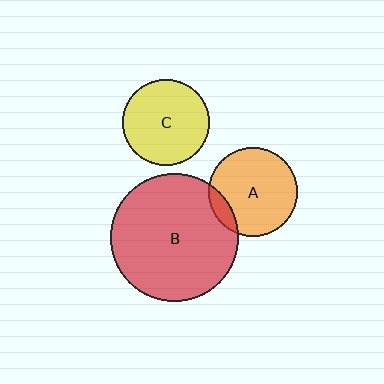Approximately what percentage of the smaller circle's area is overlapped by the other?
Approximately 10%.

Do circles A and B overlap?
Yes.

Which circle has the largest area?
Circle B (red).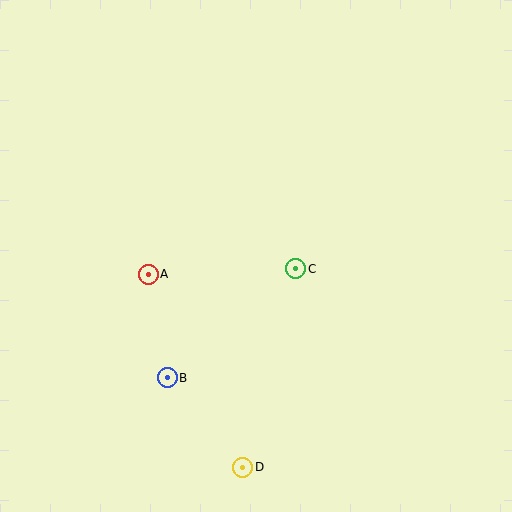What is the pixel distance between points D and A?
The distance between D and A is 215 pixels.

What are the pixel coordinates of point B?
Point B is at (167, 378).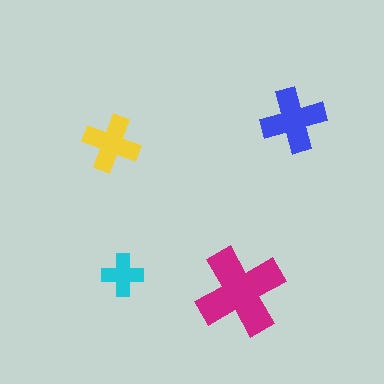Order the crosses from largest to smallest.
the magenta one, the blue one, the yellow one, the cyan one.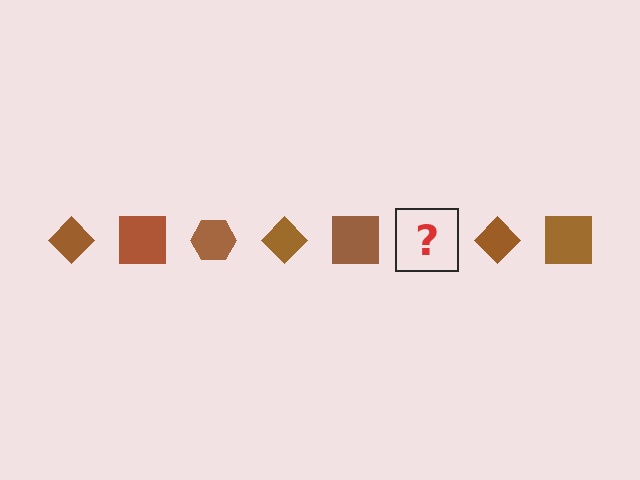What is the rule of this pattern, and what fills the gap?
The rule is that the pattern cycles through diamond, square, hexagon shapes in brown. The gap should be filled with a brown hexagon.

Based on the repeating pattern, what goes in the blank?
The blank should be a brown hexagon.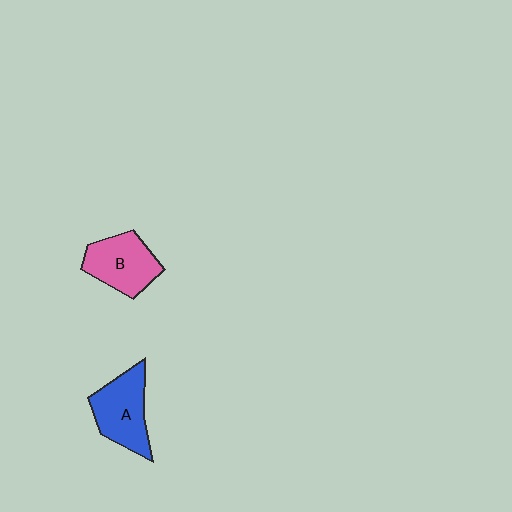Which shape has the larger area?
Shape A (blue).